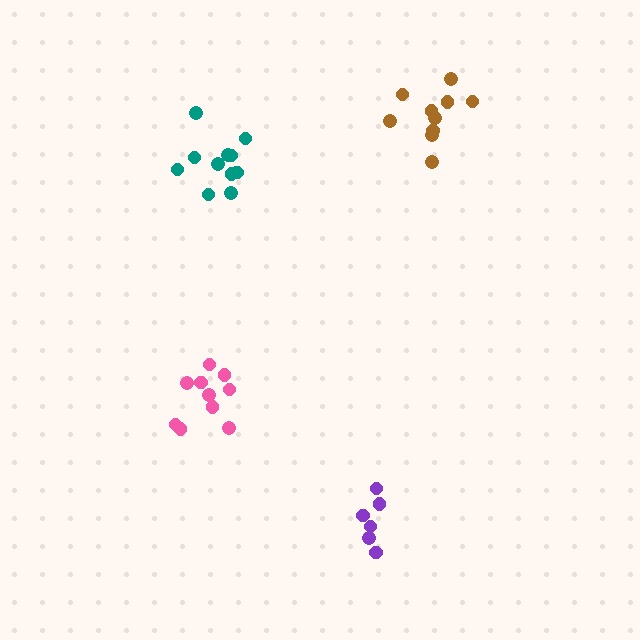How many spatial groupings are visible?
There are 4 spatial groupings.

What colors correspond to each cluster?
The clusters are colored: brown, pink, teal, purple.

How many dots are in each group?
Group 1: 10 dots, Group 2: 10 dots, Group 3: 11 dots, Group 4: 6 dots (37 total).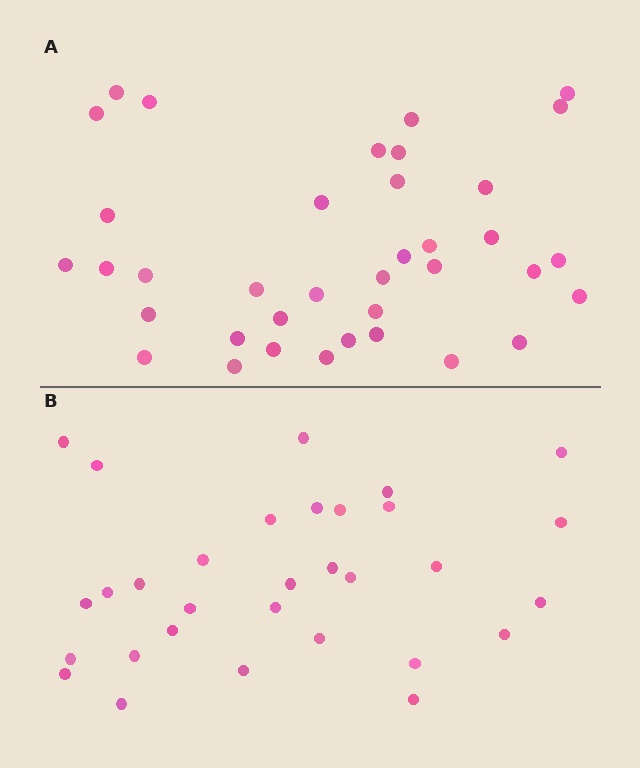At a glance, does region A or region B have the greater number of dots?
Region A (the top region) has more dots.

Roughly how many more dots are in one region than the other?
Region A has about 6 more dots than region B.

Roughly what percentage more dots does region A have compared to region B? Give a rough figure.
About 20% more.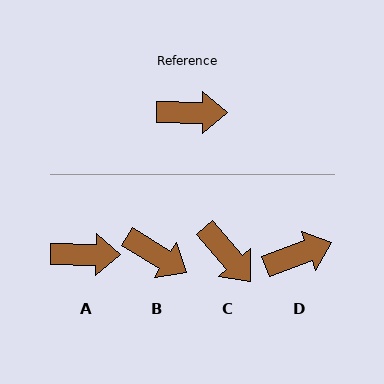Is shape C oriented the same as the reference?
No, it is off by about 49 degrees.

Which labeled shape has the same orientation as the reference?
A.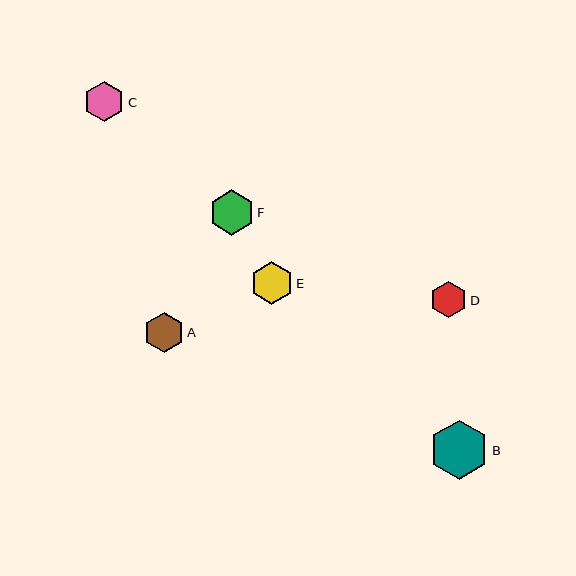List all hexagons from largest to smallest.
From largest to smallest: B, F, E, C, A, D.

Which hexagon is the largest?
Hexagon B is the largest with a size of approximately 59 pixels.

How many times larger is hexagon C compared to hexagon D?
Hexagon C is approximately 1.1 times the size of hexagon D.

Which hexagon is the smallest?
Hexagon D is the smallest with a size of approximately 36 pixels.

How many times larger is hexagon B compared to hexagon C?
Hexagon B is approximately 1.4 times the size of hexagon C.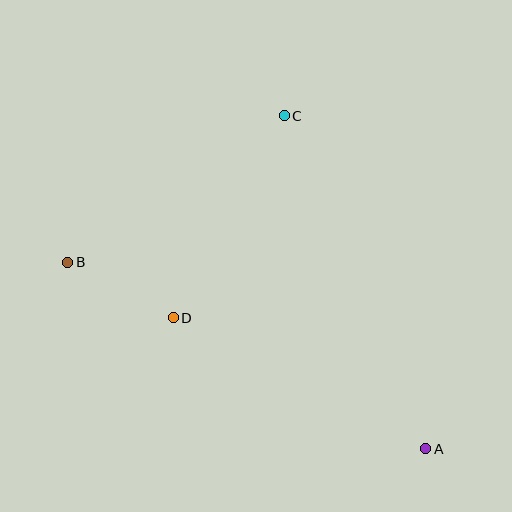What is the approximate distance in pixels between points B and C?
The distance between B and C is approximately 261 pixels.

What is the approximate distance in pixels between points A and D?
The distance between A and D is approximately 285 pixels.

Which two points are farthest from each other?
Points A and B are farthest from each other.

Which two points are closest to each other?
Points B and D are closest to each other.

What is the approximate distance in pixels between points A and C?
The distance between A and C is approximately 362 pixels.